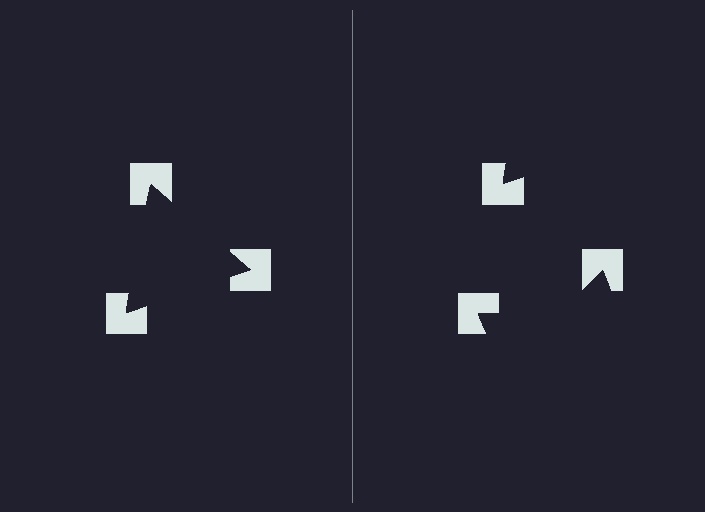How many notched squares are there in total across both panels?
6 — 3 on each side.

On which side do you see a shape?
An illusory triangle appears on the left side. On the right side the wedge cuts are rotated, so no coherent shape forms.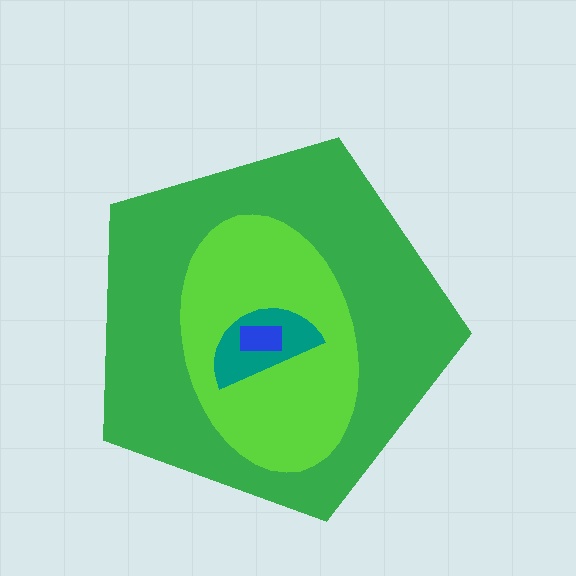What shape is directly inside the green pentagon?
The lime ellipse.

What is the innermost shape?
The blue rectangle.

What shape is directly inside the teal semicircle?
The blue rectangle.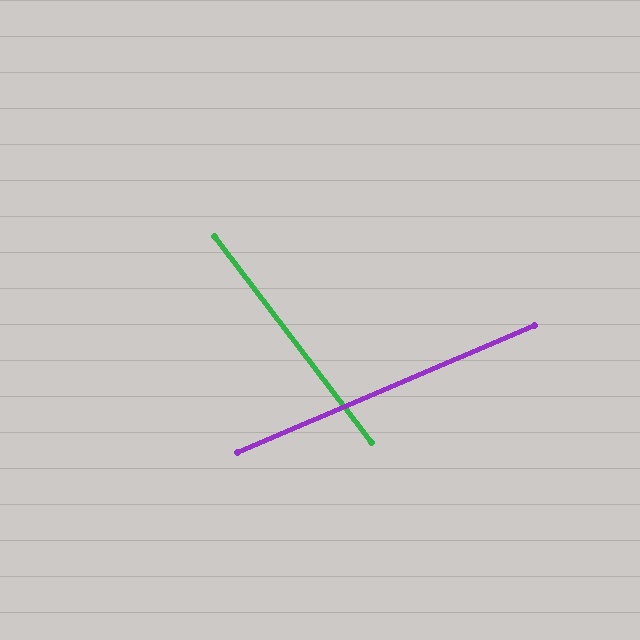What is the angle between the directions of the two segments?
Approximately 76 degrees.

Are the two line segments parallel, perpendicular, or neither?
Neither parallel nor perpendicular — they differ by about 76°.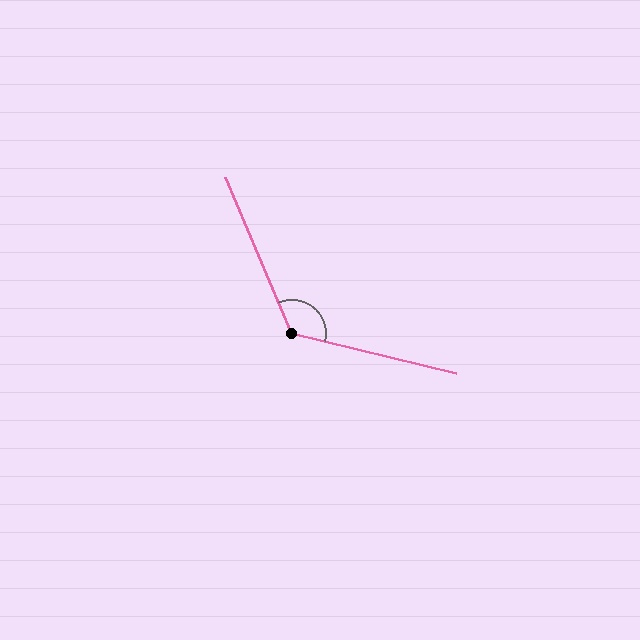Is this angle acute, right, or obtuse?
It is obtuse.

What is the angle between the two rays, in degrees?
Approximately 126 degrees.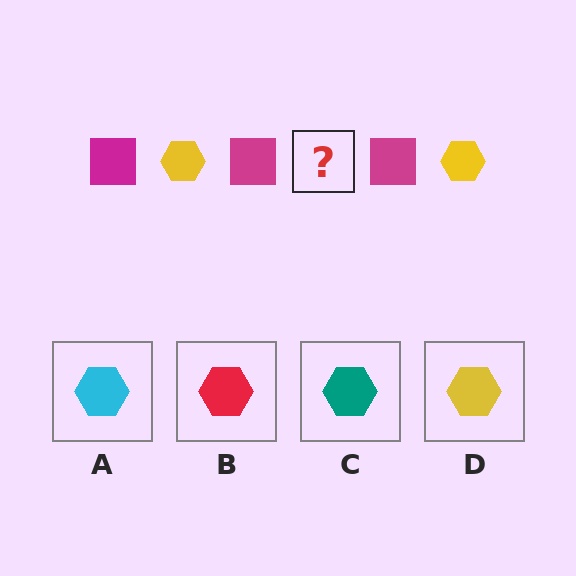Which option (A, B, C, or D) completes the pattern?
D.